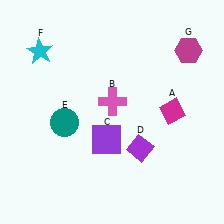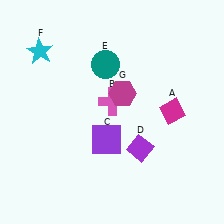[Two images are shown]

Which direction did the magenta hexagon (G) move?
The magenta hexagon (G) moved left.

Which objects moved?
The objects that moved are: the teal circle (E), the magenta hexagon (G).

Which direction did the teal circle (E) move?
The teal circle (E) moved up.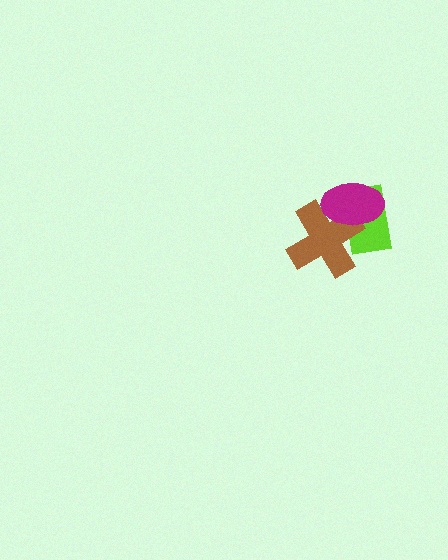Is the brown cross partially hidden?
Yes, it is partially covered by another shape.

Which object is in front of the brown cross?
The magenta ellipse is in front of the brown cross.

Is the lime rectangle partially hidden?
Yes, it is partially covered by another shape.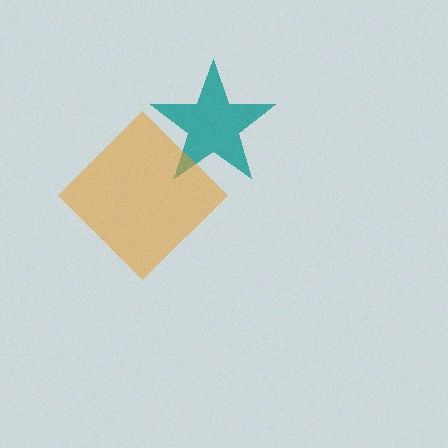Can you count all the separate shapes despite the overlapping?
Yes, there are 2 separate shapes.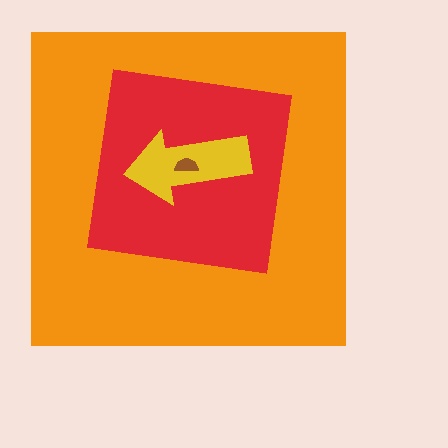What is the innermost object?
The brown semicircle.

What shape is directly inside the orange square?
The red square.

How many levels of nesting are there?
4.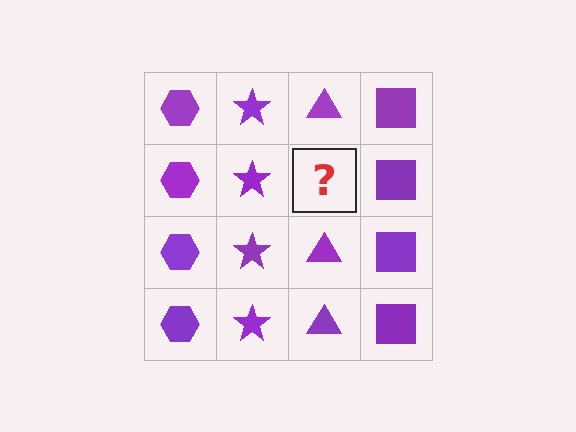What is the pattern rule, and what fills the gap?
The rule is that each column has a consistent shape. The gap should be filled with a purple triangle.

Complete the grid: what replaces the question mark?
The question mark should be replaced with a purple triangle.